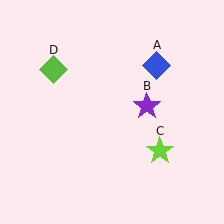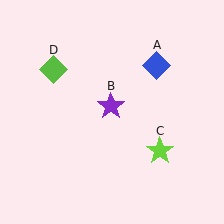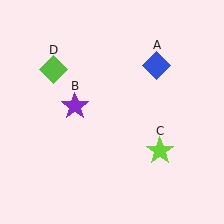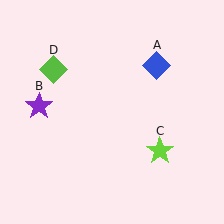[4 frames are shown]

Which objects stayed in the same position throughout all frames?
Blue diamond (object A) and lime star (object C) and lime diamond (object D) remained stationary.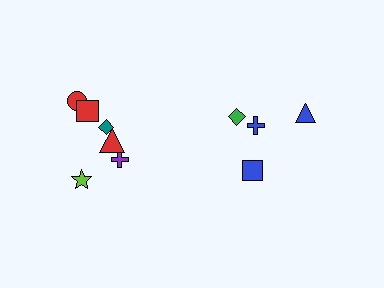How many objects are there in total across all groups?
There are 10 objects.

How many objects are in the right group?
There are 4 objects.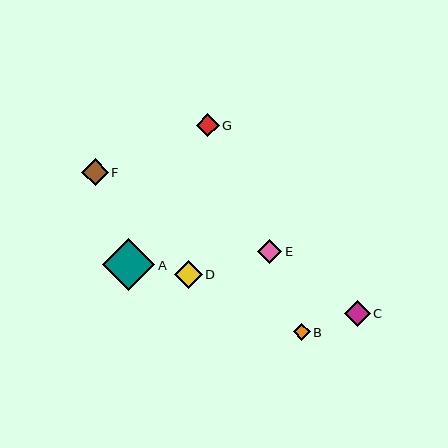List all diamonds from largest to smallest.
From largest to smallest: A, D, F, C, E, G, B.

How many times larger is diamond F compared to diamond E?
Diamond F is approximately 1.1 times the size of diamond E.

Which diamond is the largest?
Diamond A is the largest with a size of approximately 52 pixels.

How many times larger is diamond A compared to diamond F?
Diamond A is approximately 2.0 times the size of diamond F.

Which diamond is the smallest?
Diamond B is the smallest with a size of approximately 17 pixels.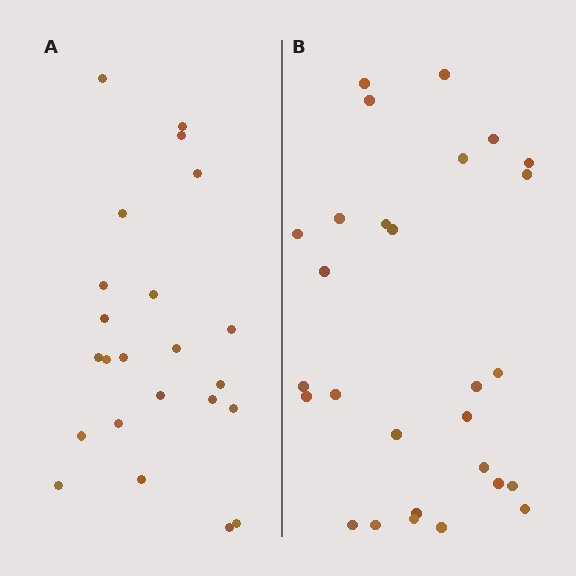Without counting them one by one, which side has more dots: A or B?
Region B (the right region) has more dots.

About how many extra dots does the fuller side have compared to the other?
Region B has about 5 more dots than region A.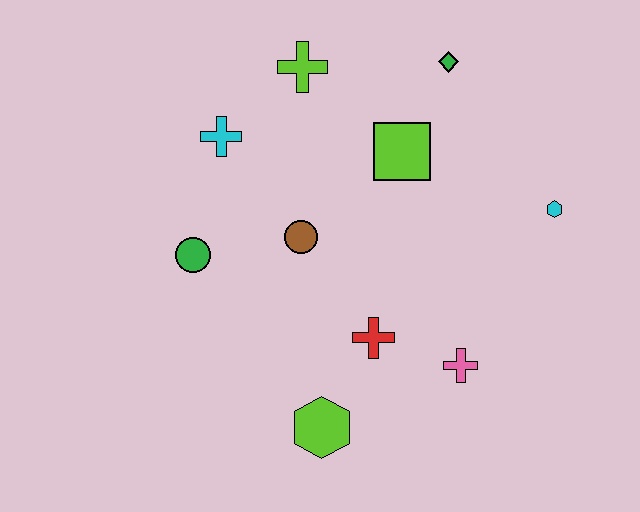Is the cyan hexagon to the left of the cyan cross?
No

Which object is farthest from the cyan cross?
The cyan hexagon is farthest from the cyan cross.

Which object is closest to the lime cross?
The cyan cross is closest to the lime cross.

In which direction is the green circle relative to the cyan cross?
The green circle is below the cyan cross.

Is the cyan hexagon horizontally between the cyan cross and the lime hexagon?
No